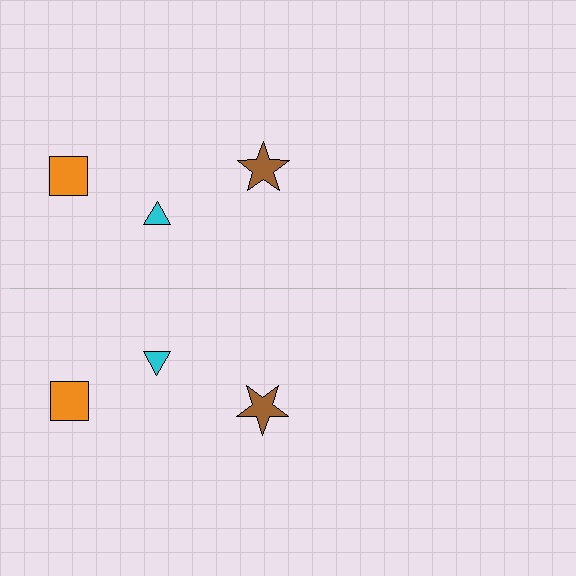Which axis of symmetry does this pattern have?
The pattern has a horizontal axis of symmetry running through the center of the image.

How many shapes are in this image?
There are 6 shapes in this image.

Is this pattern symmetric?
Yes, this pattern has bilateral (reflection) symmetry.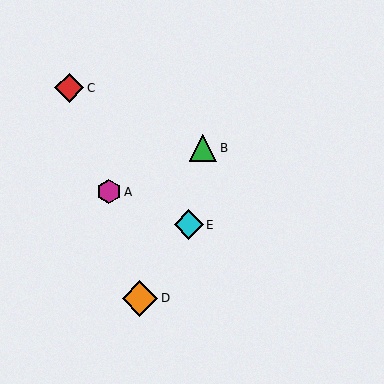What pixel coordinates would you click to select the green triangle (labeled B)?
Click at (203, 148) to select the green triangle B.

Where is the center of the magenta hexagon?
The center of the magenta hexagon is at (109, 192).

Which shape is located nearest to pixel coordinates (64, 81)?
The red diamond (labeled C) at (69, 88) is nearest to that location.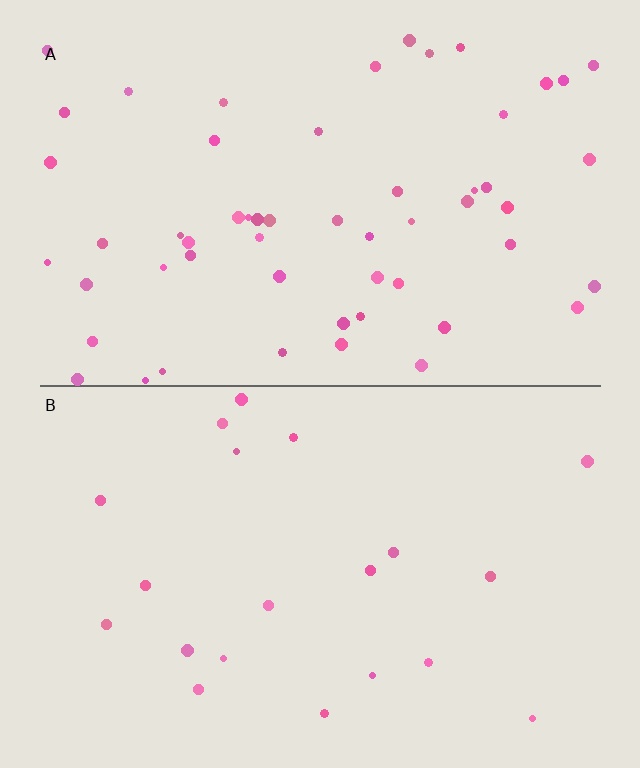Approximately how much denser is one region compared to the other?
Approximately 2.7× — region A over region B.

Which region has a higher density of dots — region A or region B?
A (the top).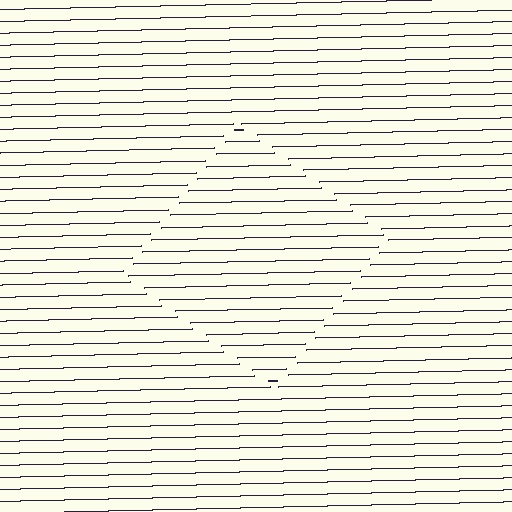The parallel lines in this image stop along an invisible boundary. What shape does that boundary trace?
An illusory square. The interior of the shape contains the same grating, shifted by half a period — the contour is defined by the phase discontinuity where line-ends from the inner and outer gratings abut.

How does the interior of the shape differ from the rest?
The interior of the shape contains the same grating, shifted by half a period — the contour is defined by the phase discontinuity where line-ends from the inner and outer gratings abut.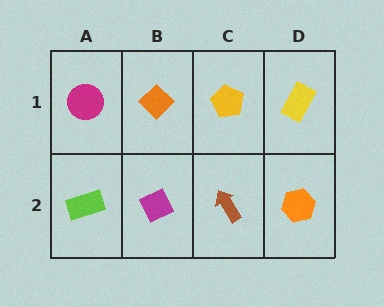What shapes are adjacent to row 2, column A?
A magenta circle (row 1, column A), a magenta diamond (row 2, column B).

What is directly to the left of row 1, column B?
A magenta circle.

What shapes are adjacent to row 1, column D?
An orange hexagon (row 2, column D), a yellow pentagon (row 1, column C).